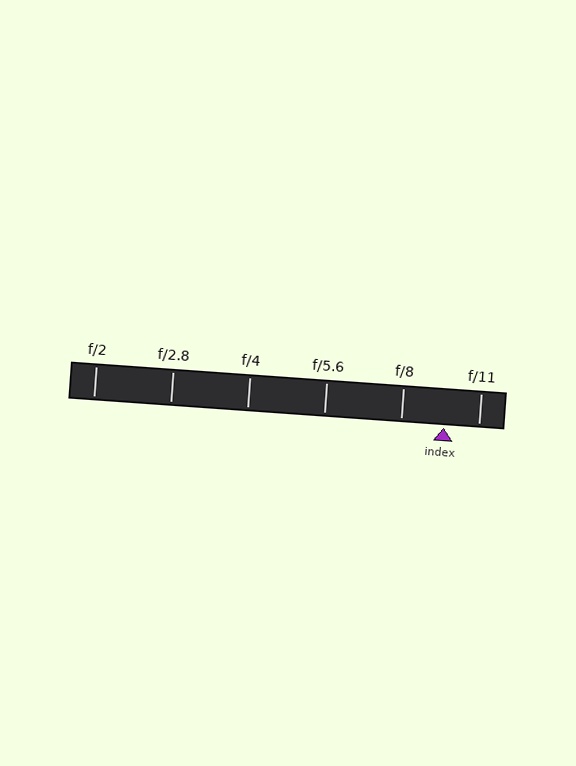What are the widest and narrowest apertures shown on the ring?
The widest aperture shown is f/2 and the narrowest is f/11.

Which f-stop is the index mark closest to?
The index mark is closest to f/11.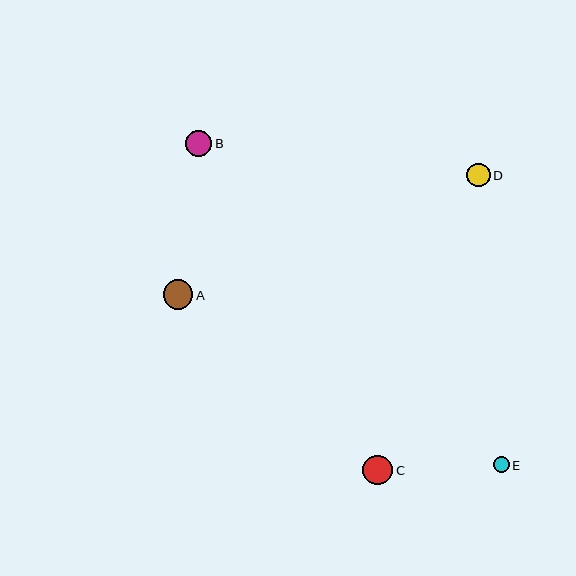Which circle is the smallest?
Circle E is the smallest with a size of approximately 16 pixels.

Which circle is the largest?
Circle C is the largest with a size of approximately 30 pixels.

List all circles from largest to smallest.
From largest to smallest: C, A, B, D, E.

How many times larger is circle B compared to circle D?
Circle B is approximately 1.1 times the size of circle D.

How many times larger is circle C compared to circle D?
Circle C is approximately 1.3 times the size of circle D.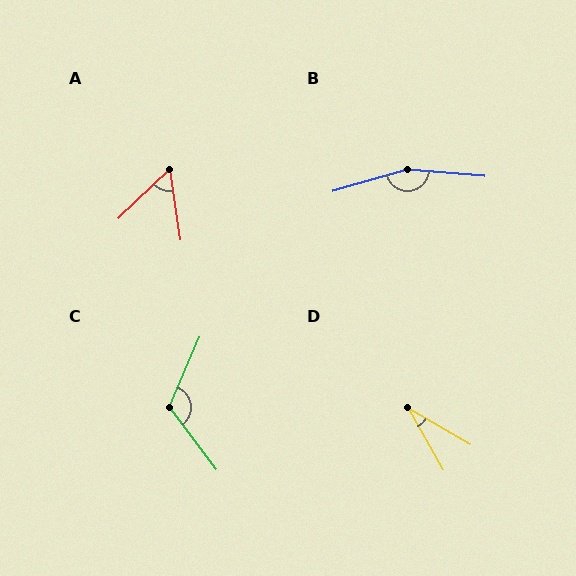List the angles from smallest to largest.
D (30°), A (55°), C (120°), B (159°).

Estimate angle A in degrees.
Approximately 55 degrees.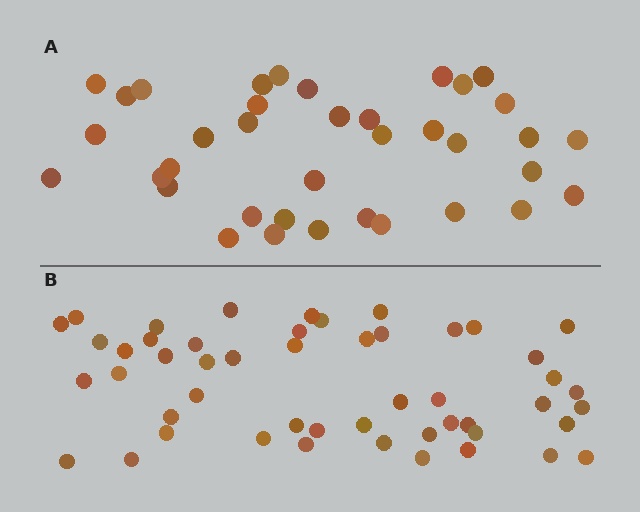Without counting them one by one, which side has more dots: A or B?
Region B (the bottom region) has more dots.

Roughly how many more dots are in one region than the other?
Region B has approximately 15 more dots than region A.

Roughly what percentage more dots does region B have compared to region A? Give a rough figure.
About 35% more.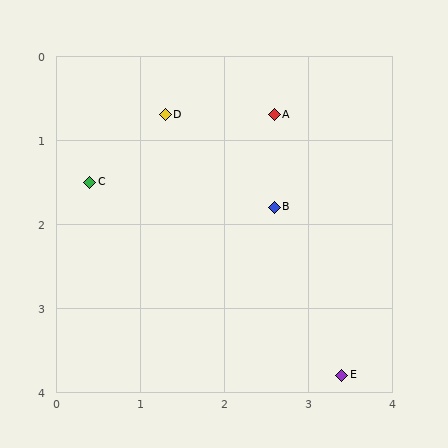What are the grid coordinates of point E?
Point E is at approximately (3.4, 3.8).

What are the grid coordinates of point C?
Point C is at approximately (0.4, 1.5).